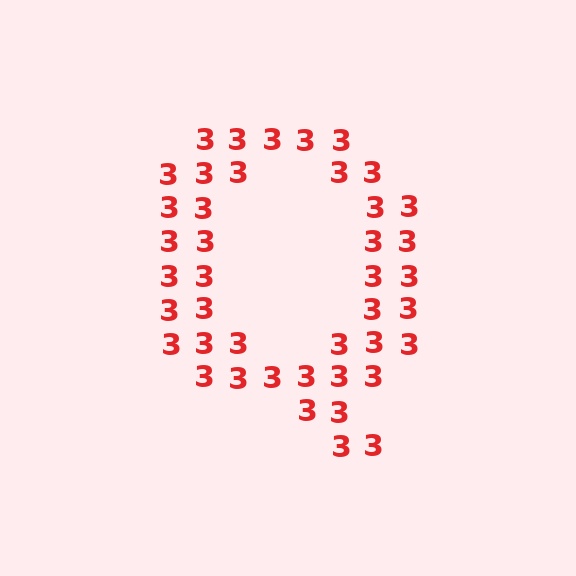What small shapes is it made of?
It is made of small digit 3's.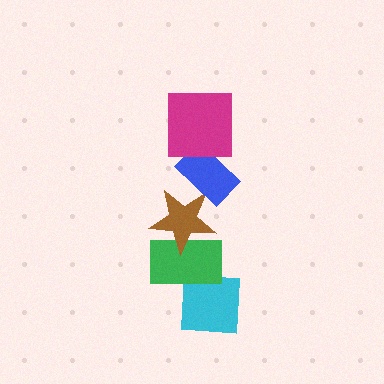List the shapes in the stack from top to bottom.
From top to bottom: the magenta square, the blue rectangle, the brown star, the green rectangle, the cyan square.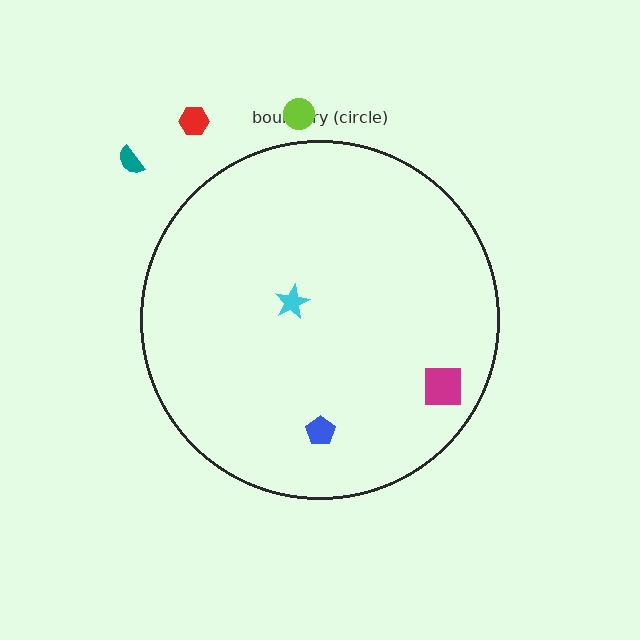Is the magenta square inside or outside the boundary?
Inside.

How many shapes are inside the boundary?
3 inside, 3 outside.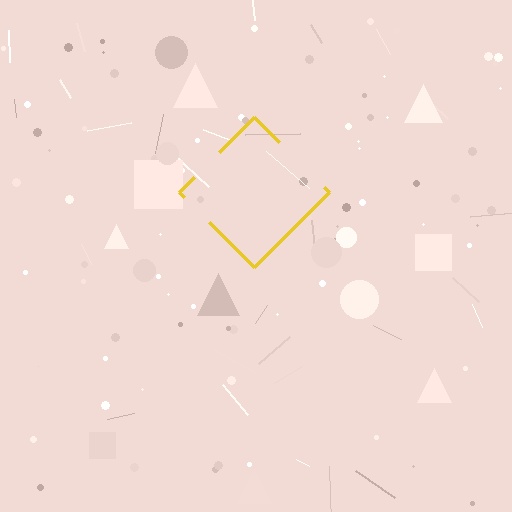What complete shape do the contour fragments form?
The contour fragments form a diamond.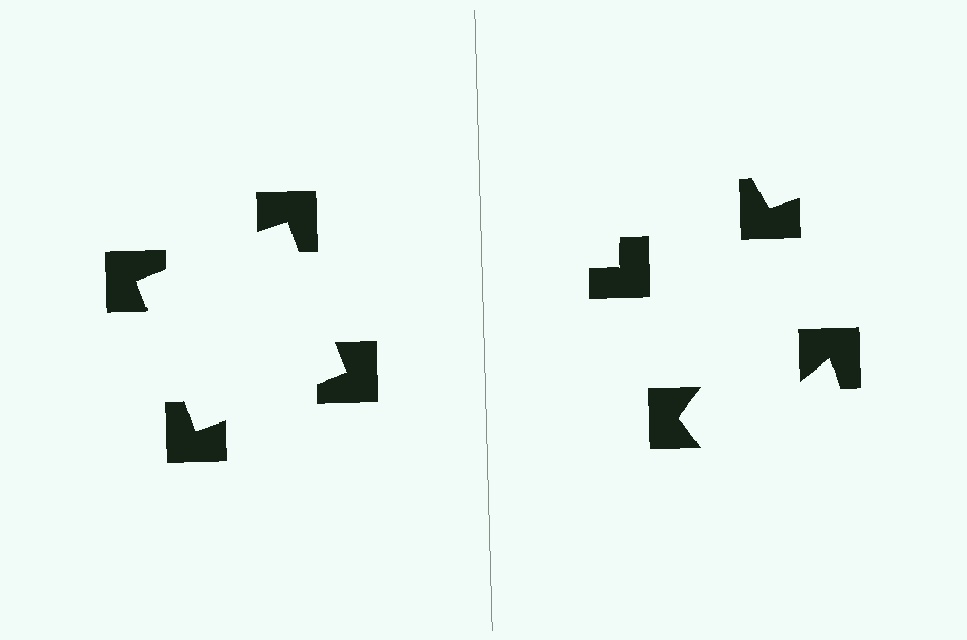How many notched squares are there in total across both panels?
8 — 4 on each side.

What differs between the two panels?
The notched squares are positioned identically on both sides; only the wedge orientations differ. On the left they align to a square; on the right they are misaligned.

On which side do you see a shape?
An illusory square appears on the left side. On the right side the wedge cuts are rotated, so no coherent shape forms.